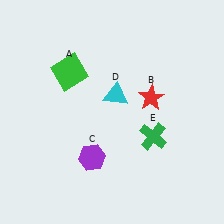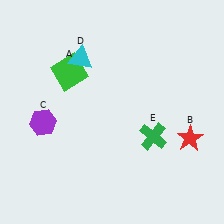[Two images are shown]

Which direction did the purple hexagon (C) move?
The purple hexagon (C) moved left.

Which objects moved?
The objects that moved are: the red star (B), the purple hexagon (C), the cyan triangle (D).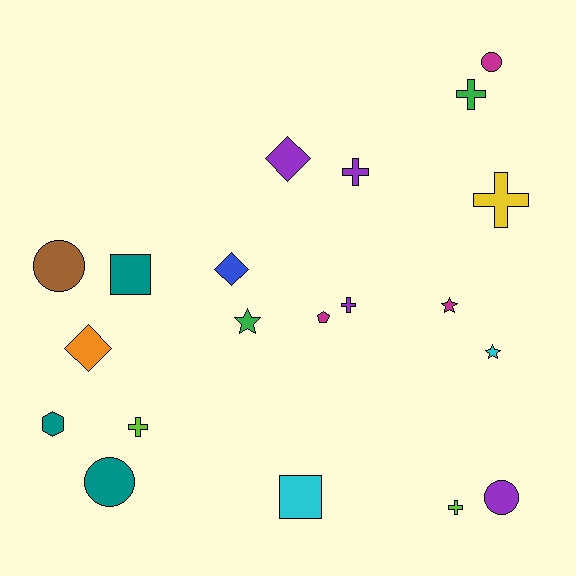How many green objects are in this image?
There are 2 green objects.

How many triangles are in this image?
There are no triangles.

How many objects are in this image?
There are 20 objects.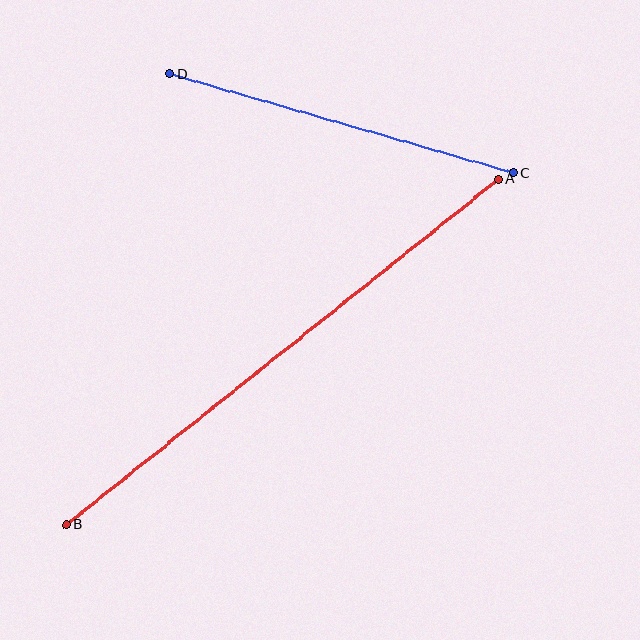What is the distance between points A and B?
The distance is approximately 553 pixels.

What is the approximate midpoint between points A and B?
The midpoint is at approximately (282, 352) pixels.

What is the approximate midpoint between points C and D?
The midpoint is at approximately (341, 124) pixels.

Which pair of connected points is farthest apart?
Points A and B are farthest apart.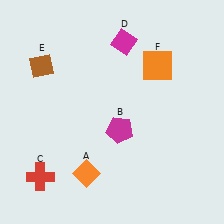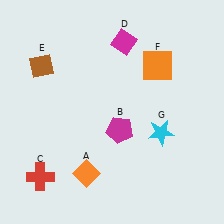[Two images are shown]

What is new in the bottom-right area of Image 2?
A cyan star (G) was added in the bottom-right area of Image 2.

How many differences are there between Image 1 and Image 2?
There is 1 difference between the two images.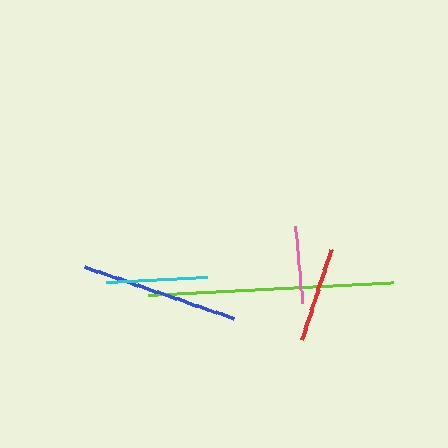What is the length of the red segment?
The red segment is approximately 95 pixels long.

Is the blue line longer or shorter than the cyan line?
The blue line is longer than the cyan line.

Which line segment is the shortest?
The pink line is the shortest at approximately 78 pixels.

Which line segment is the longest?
The lime line is the longest at approximately 246 pixels.